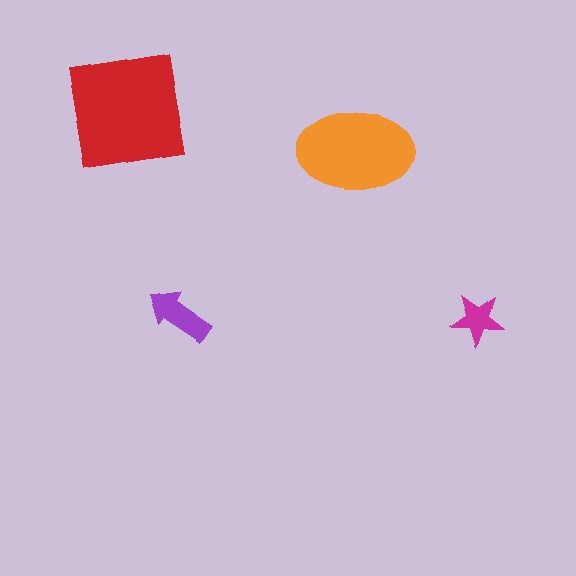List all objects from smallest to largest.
The magenta star, the purple arrow, the orange ellipse, the red square.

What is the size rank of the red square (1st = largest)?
1st.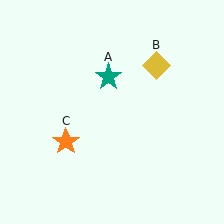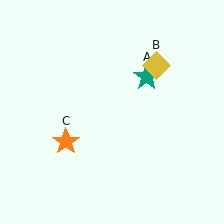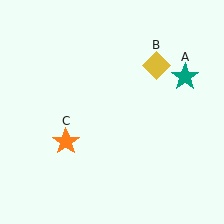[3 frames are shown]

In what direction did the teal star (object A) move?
The teal star (object A) moved right.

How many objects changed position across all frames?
1 object changed position: teal star (object A).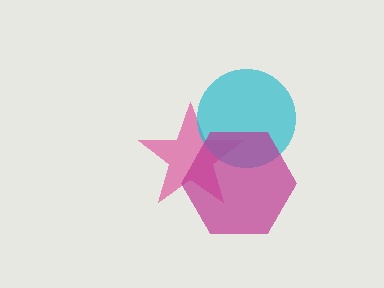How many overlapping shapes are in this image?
There are 3 overlapping shapes in the image.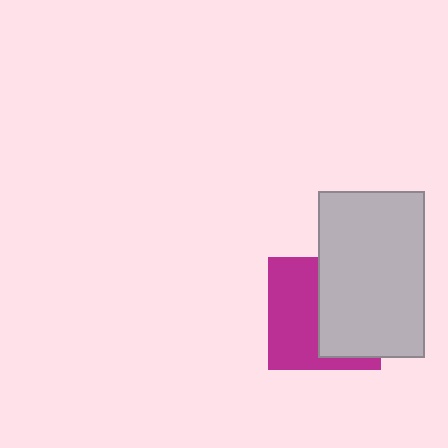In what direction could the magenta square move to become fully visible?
The magenta square could move left. That would shift it out from behind the light gray rectangle entirely.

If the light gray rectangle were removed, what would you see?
You would see the complete magenta square.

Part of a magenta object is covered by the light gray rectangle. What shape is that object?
It is a square.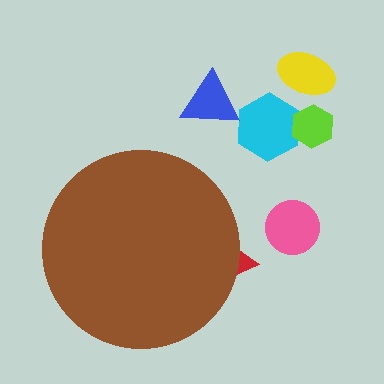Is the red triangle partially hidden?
Yes, the red triangle is partially hidden behind the brown circle.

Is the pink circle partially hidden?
No, the pink circle is fully visible.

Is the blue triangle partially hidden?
No, the blue triangle is fully visible.